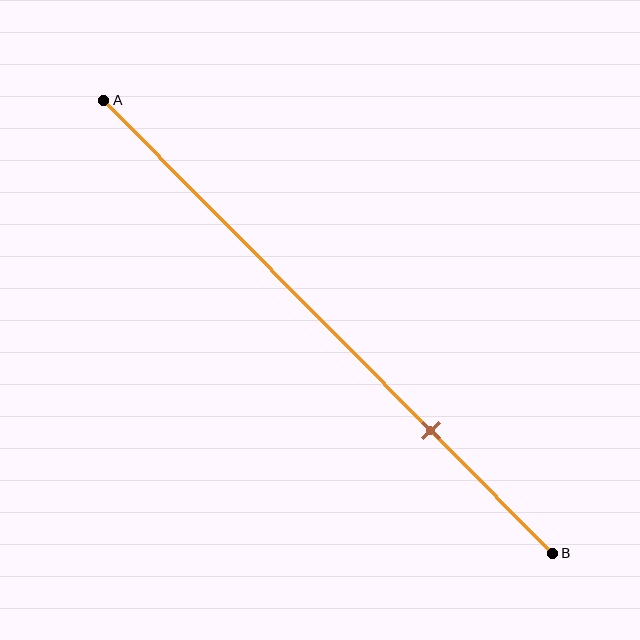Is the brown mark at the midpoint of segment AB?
No, the mark is at about 75% from A, not at the 50% midpoint.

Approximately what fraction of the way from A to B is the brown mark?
The brown mark is approximately 75% of the way from A to B.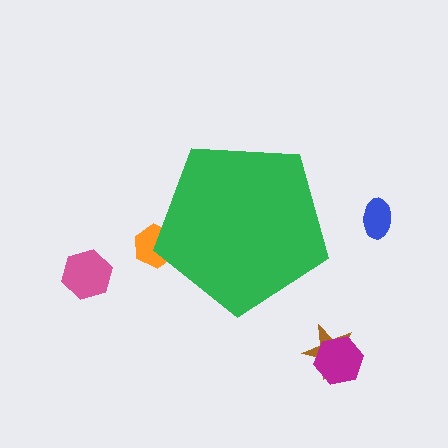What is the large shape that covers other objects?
A green pentagon.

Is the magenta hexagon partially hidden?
No, the magenta hexagon is fully visible.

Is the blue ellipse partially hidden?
No, the blue ellipse is fully visible.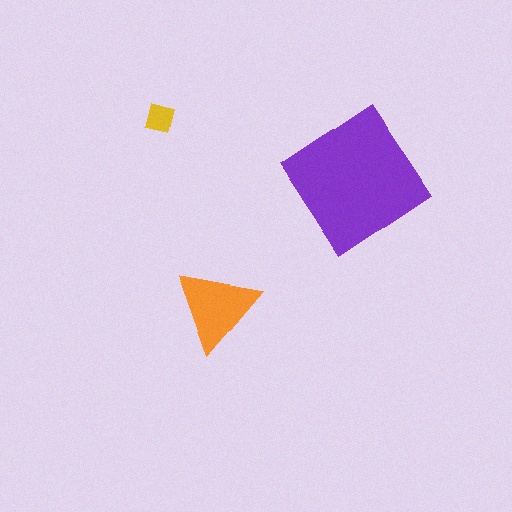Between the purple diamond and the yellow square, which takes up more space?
The purple diamond.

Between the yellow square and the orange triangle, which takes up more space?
The orange triangle.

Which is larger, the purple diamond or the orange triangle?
The purple diamond.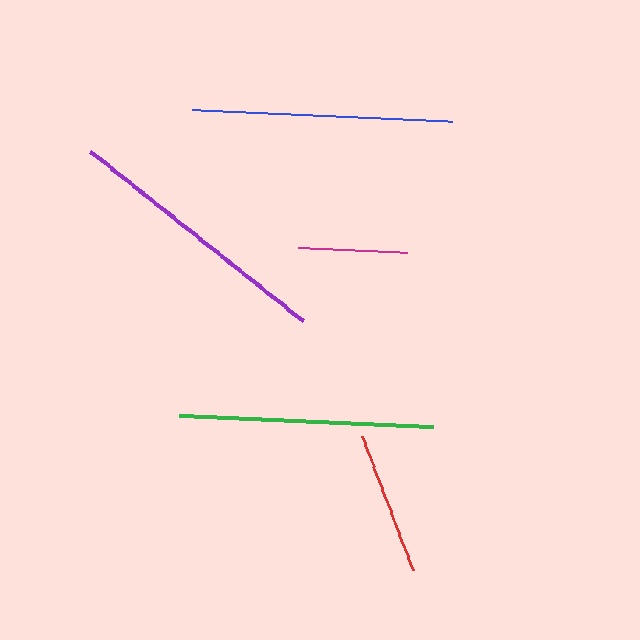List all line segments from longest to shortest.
From longest to shortest: purple, blue, green, red, magenta.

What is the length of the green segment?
The green segment is approximately 256 pixels long.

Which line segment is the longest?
The purple line is the longest at approximately 272 pixels.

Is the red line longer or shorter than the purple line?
The purple line is longer than the red line.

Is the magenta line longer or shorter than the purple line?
The purple line is longer than the magenta line.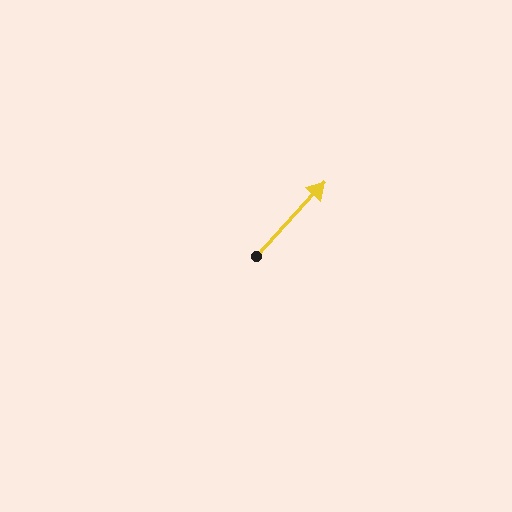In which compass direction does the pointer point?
Northeast.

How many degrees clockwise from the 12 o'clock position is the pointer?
Approximately 43 degrees.